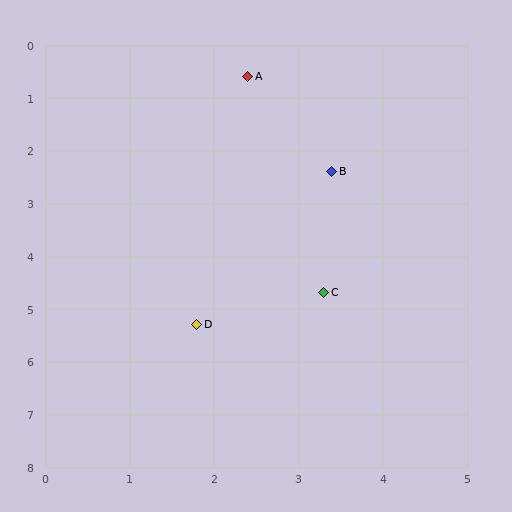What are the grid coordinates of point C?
Point C is at approximately (3.3, 4.7).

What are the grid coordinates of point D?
Point D is at approximately (1.8, 5.3).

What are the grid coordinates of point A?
Point A is at approximately (2.4, 0.6).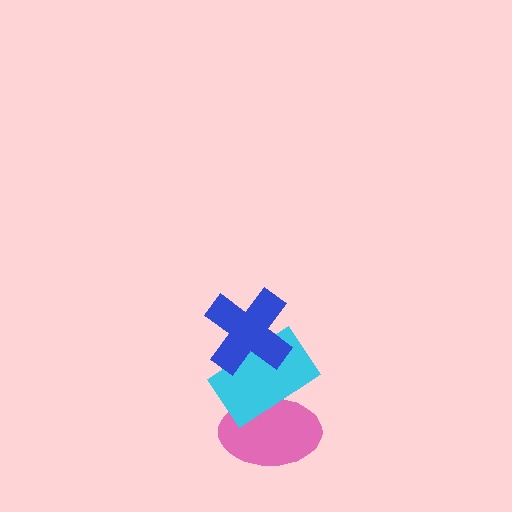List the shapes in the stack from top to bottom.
From top to bottom: the blue cross, the cyan rectangle, the pink ellipse.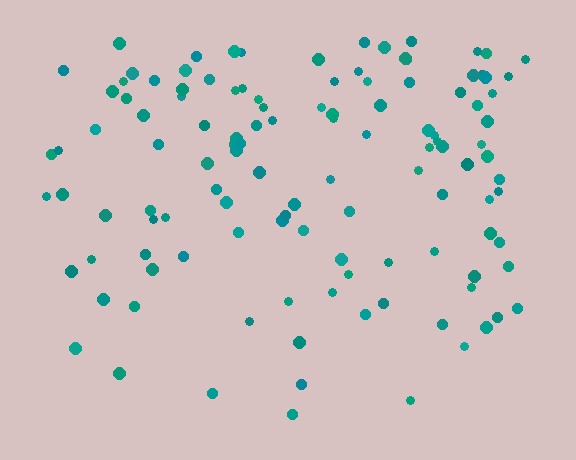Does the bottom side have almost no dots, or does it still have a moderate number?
Still a moderate number, just noticeably fewer than the top.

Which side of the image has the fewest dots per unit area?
The bottom.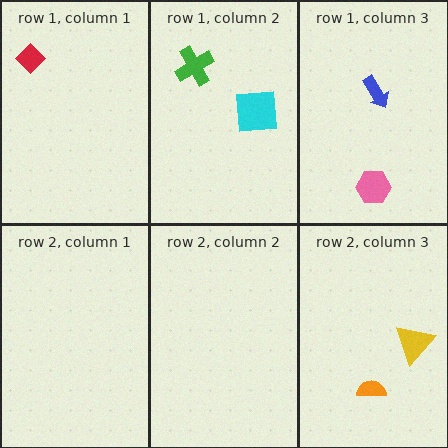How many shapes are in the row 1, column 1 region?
1.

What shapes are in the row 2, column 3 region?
The orange semicircle, the yellow triangle.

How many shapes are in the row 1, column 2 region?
2.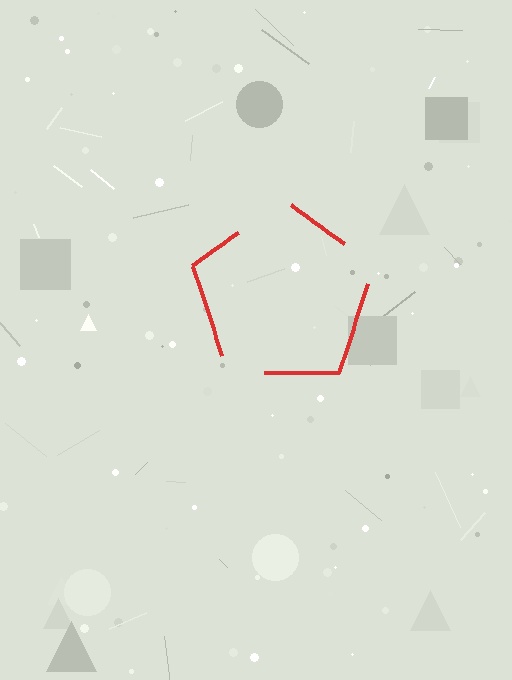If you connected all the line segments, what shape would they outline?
They would outline a pentagon.